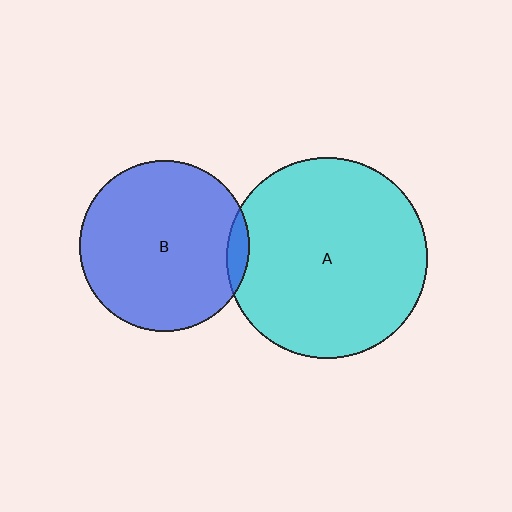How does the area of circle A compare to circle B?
Approximately 1.4 times.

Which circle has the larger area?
Circle A (cyan).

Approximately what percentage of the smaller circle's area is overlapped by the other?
Approximately 5%.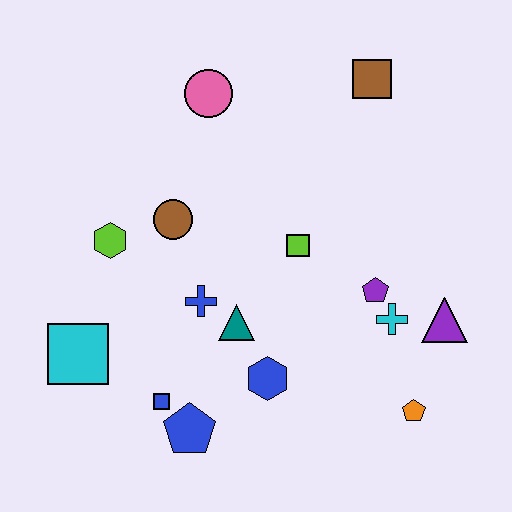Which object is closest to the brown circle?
The lime hexagon is closest to the brown circle.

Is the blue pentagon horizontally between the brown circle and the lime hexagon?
No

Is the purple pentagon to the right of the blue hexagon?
Yes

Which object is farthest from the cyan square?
The brown square is farthest from the cyan square.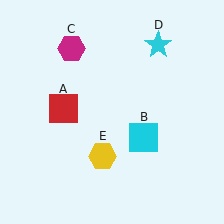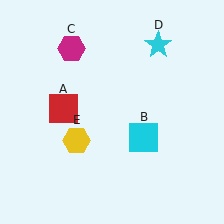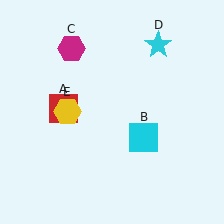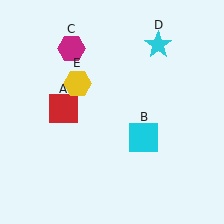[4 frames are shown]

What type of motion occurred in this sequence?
The yellow hexagon (object E) rotated clockwise around the center of the scene.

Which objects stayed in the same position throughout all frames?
Red square (object A) and cyan square (object B) and magenta hexagon (object C) and cyan star (object D) remained stationary.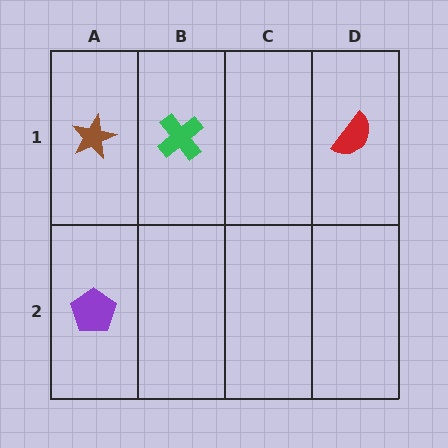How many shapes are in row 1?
3 shapes.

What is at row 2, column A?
A purple pentagon.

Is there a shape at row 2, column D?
No, that cell is empty.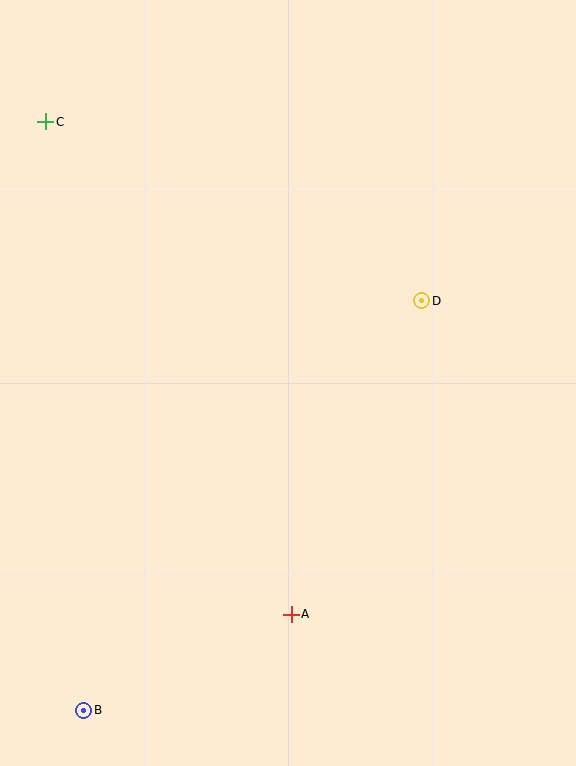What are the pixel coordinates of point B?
Point B is at (84, 710).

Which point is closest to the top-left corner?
Point C is closest to the top-left corner.